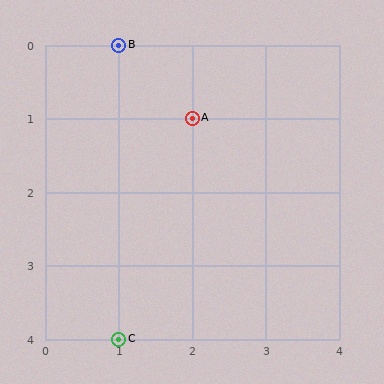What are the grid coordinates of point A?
Point A is at grid coordinates (2, 1).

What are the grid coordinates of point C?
Point C is at grid coordinates (1, 4).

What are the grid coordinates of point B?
Point B is at grid coordinates (1, 0).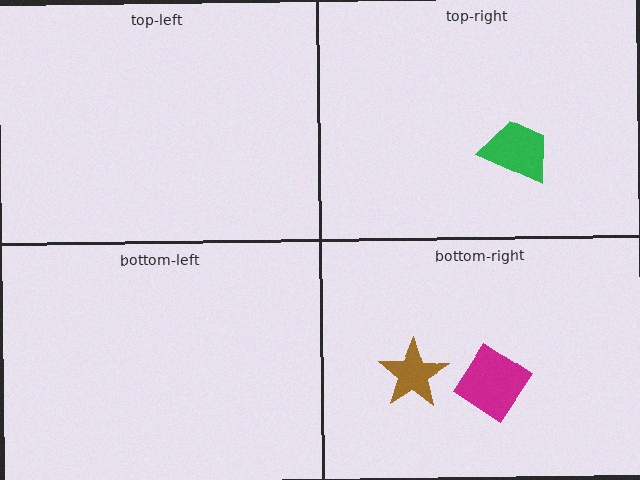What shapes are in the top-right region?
The green trapezoid.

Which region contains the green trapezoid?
The top-right region.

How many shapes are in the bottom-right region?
2.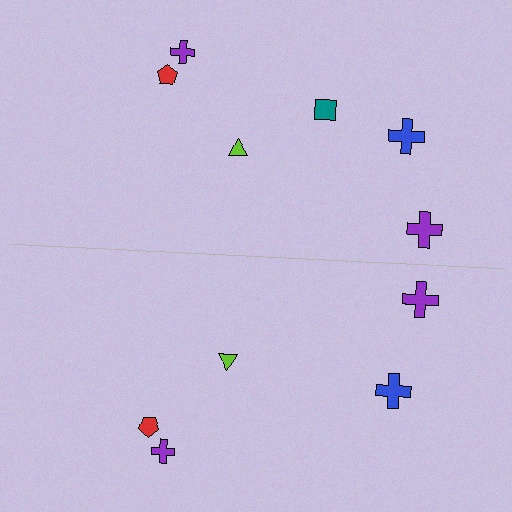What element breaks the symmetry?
A teal square is missing from the bottom side.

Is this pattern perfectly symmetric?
No, the pattern is not perfectly symmetric. A teal square is missing from the bottom side.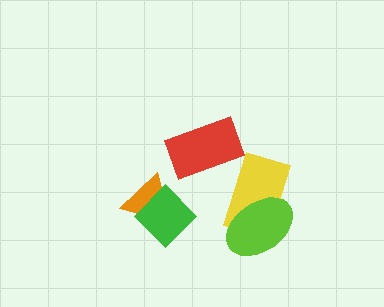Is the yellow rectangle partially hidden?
Yes, it is partially covered by another shape.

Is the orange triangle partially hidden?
Yes, it is partially covered by another shape.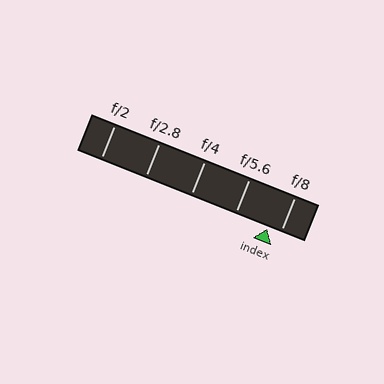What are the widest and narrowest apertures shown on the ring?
The widest aperture shown is f/2 and the narrowest is f/8.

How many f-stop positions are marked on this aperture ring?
There are 5 f-stop positions marked.